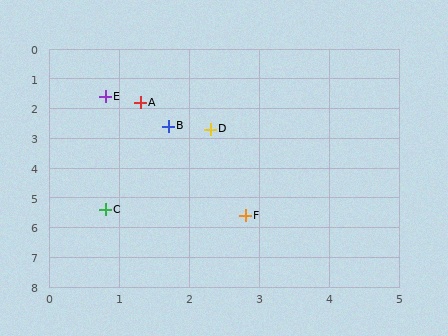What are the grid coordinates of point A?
Point A is at approximately (1.3, 1.8).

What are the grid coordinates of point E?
Point E is at approximately (0.8, 1.6).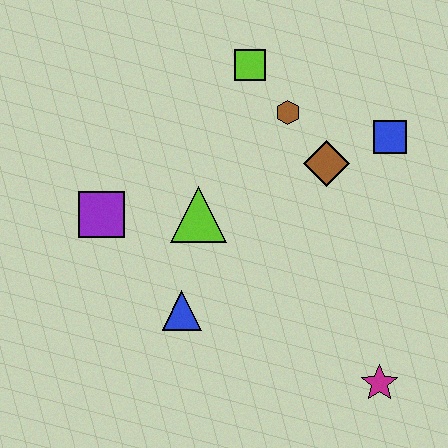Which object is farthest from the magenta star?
The lime square is farthest from the magenta star.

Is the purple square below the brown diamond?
Yes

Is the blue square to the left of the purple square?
No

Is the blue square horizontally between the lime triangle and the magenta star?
No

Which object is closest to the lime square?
The brown hexagon is closest to the lime square.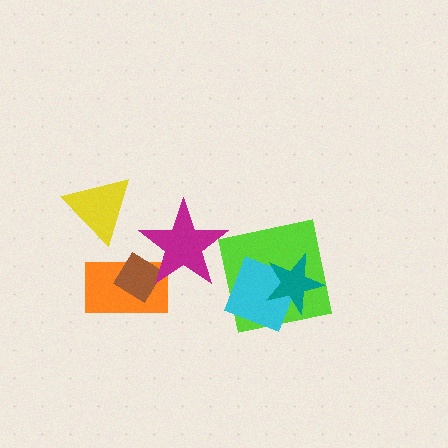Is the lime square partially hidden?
Yes, it is partially covered by another shape.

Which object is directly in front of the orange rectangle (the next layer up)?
The brown diamond is directly in front of the orange rectangle.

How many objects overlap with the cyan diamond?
2 objects overlap with the cyan diamond.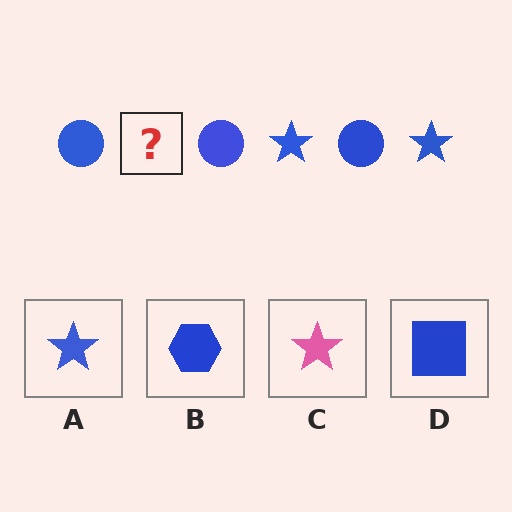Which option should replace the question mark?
Option A.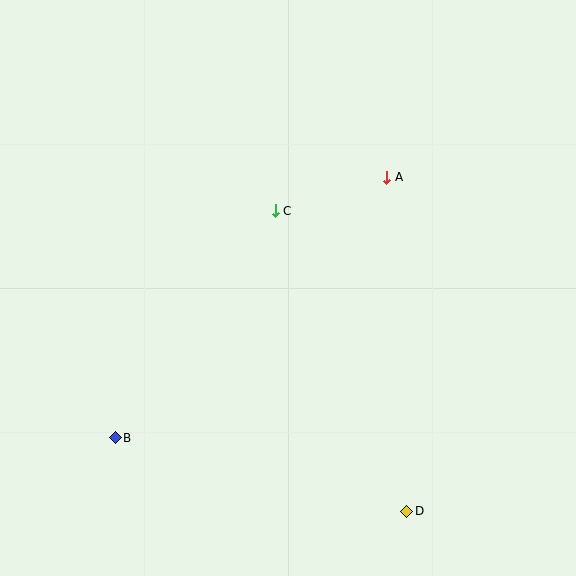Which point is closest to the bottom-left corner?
Point B is closest to the bottom-left corner.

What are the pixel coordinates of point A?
Point A is at (387, 177).